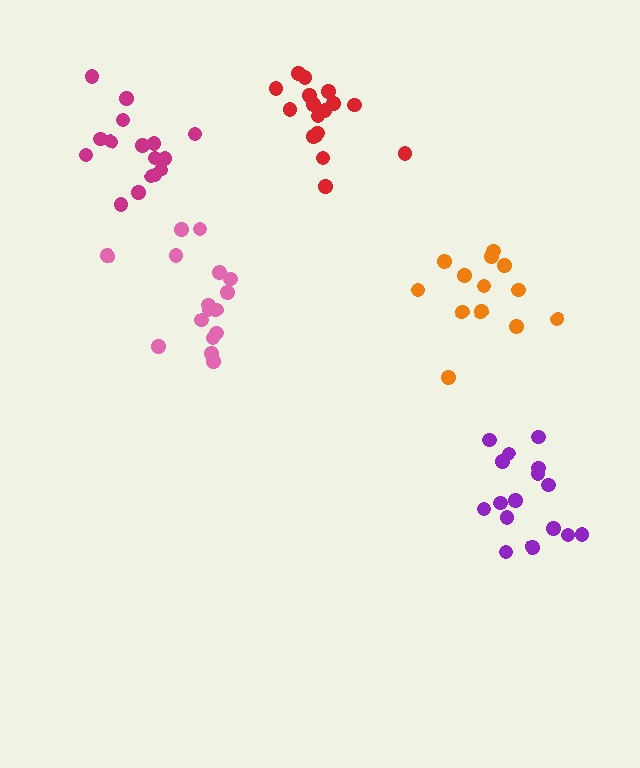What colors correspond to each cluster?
The clusters are colored: red, purple, magenta, pink, orange.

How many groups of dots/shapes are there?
There are 5 groups.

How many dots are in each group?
Group 1: 17 dots, Group 2: 16 dots, Group 3: 16 dots, Group 4: 16 dots, Group 5: 13 dots (78 total).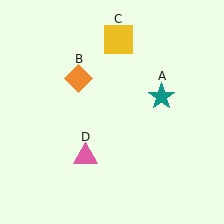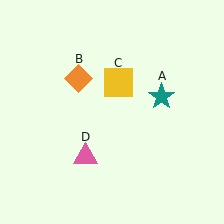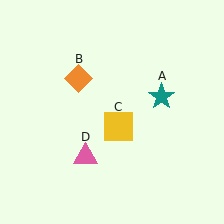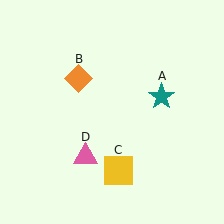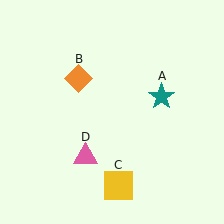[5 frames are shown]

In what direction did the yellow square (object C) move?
The yellow square (object C) moved down.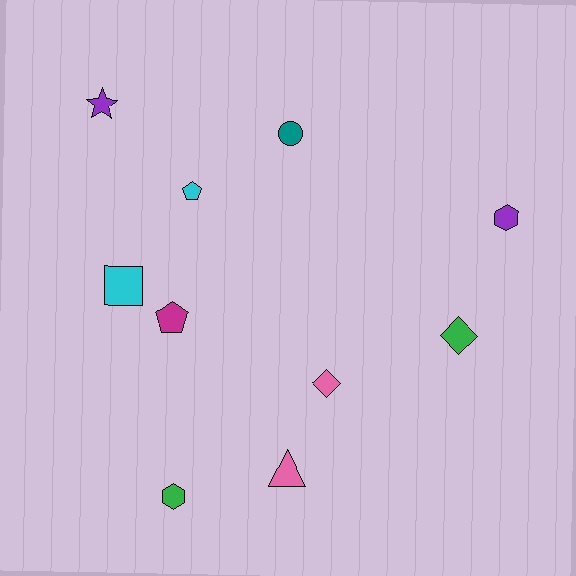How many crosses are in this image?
There are no crosses.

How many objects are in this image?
There are 10 objects.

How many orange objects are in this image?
There are no orange objects.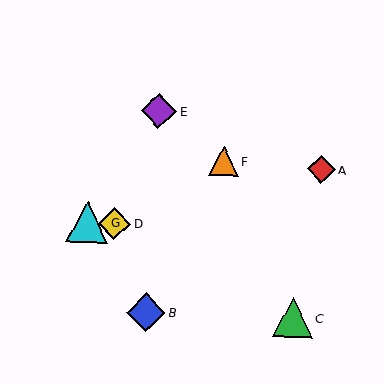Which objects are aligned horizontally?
Objects D, G are aligned horizontally.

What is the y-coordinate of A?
Object A is at y≈169.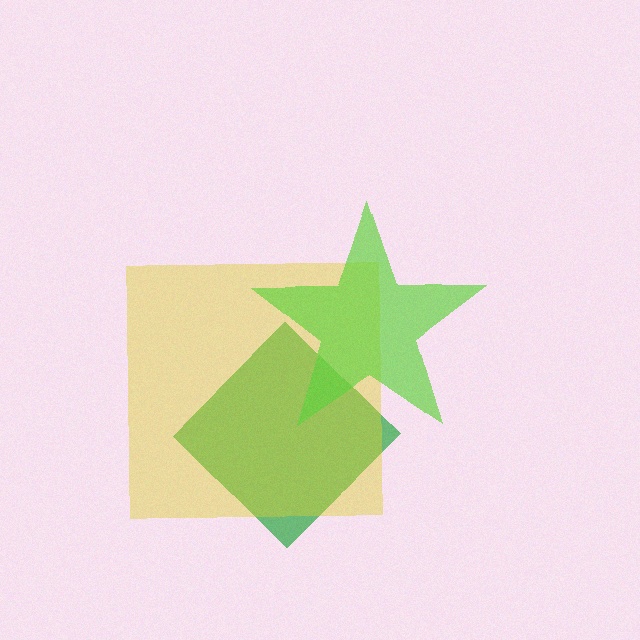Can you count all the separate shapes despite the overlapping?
Yes, there are 3 separate shapes.